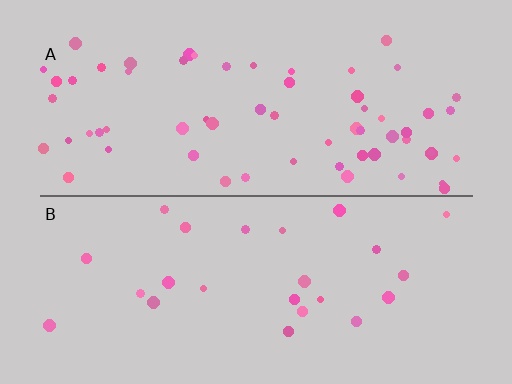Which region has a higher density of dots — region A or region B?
A (the top).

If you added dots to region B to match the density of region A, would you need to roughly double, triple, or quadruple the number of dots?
Approximately triple.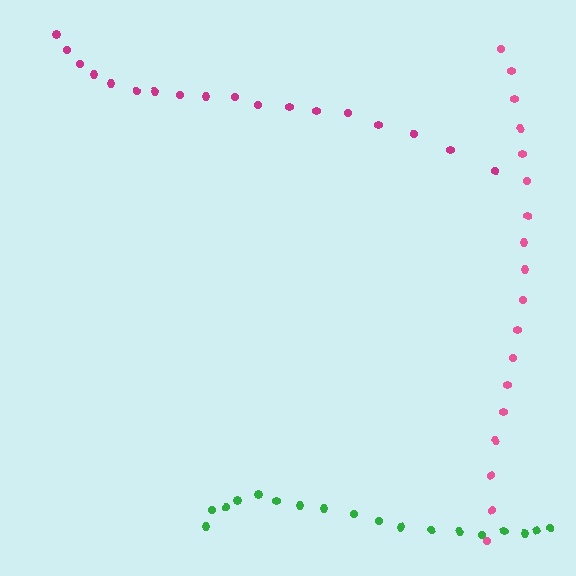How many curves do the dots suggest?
There are 3 distinct paths.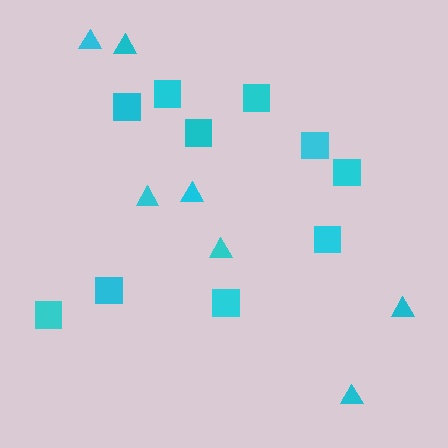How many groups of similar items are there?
There are 2 groups: one group of squares (10) and one group of triangles (7).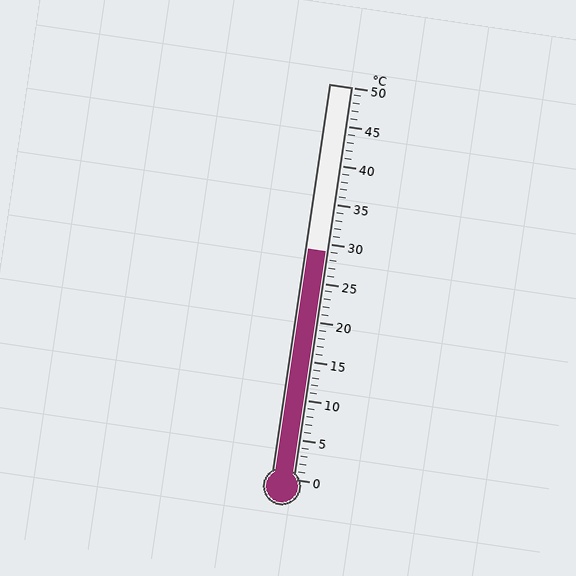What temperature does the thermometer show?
The thermometer shows approximately 29°C.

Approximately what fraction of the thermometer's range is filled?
The thermometer is filled to approximately 60% of its range.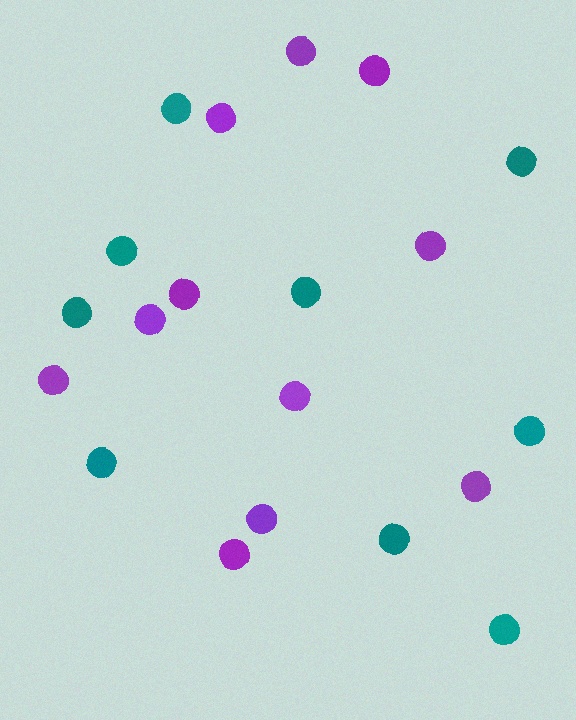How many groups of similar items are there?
There are 2 groups: one group of teal circles (9) and one group of purple circles (11).